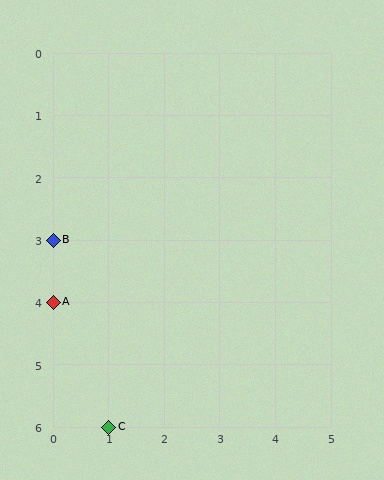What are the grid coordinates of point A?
Point A is at grid coordinates (0, 4).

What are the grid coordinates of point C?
Point C is at grid coordinates (1, 6).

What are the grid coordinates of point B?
Point B is at grid coordinates (0, 3).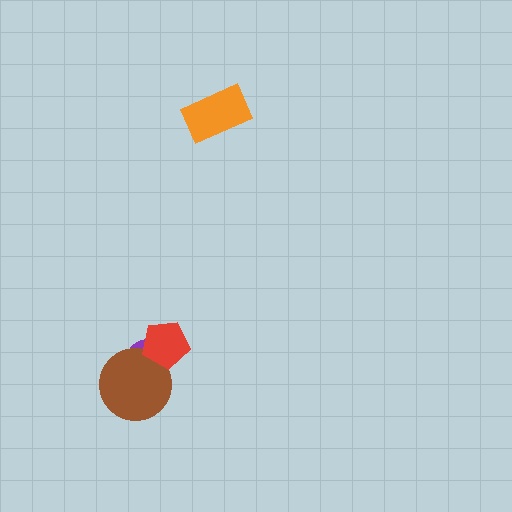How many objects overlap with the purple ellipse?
2 objects overlap with the purple ellipse.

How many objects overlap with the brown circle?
2 objects overlap with the brown circle.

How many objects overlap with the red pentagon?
2 objects overlap with the red pentagon.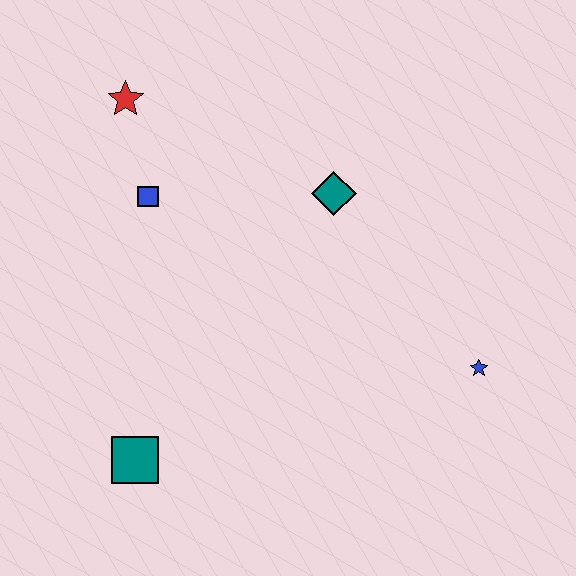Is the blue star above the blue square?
No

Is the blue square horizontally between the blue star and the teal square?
Yes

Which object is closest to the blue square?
The red star is closest to the blue square.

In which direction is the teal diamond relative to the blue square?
The teal diamond is to the right of the blue square.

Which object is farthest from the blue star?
The red star is farthest from the blue star.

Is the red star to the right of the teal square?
No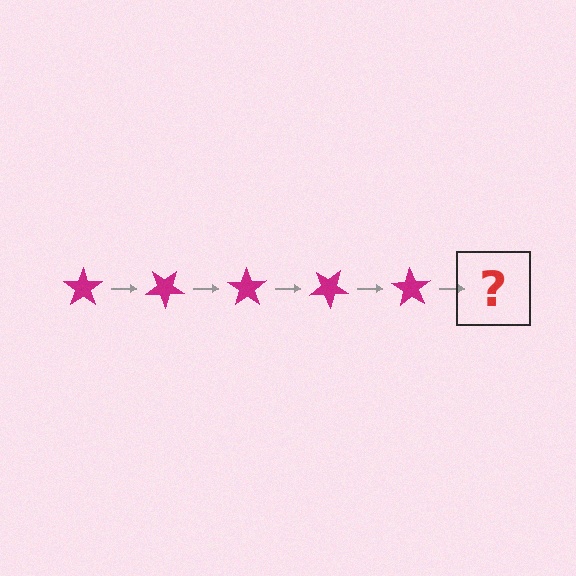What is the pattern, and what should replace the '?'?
The pattern is that the star rotates 35 degrees each step. The '?' should be a magenta star rotated 175 degrees.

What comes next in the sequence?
The next element should be a magenta star rotated 175 degrees.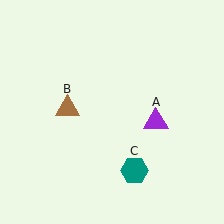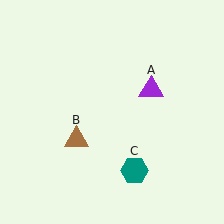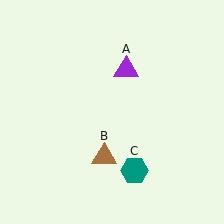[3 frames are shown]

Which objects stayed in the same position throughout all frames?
Teal hexagon (object C) remained stationary.